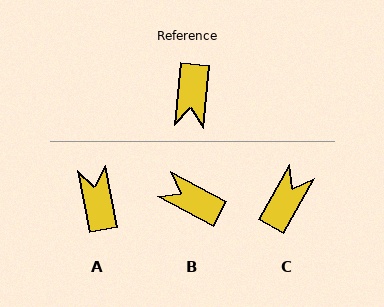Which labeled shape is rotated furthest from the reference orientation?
A, about 163 degrees away.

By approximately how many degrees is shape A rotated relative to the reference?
Approximately 163 degrees clockwise.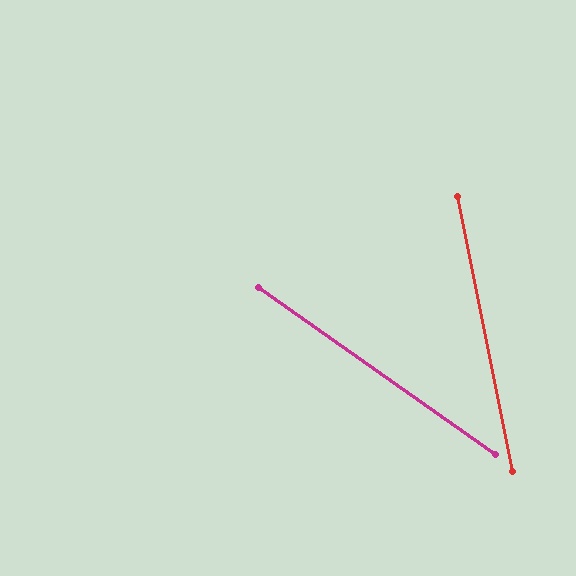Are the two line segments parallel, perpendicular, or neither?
Neither parallel nor perpendicular — they differ by about 44°.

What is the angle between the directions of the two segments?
Approximately 44 degrees.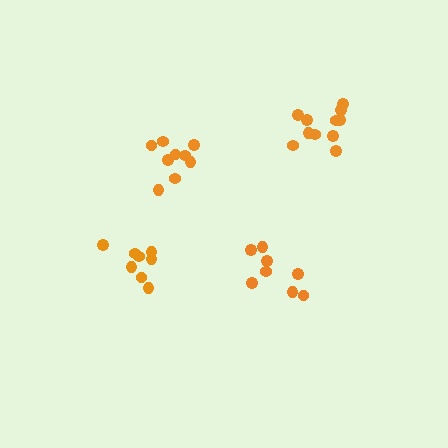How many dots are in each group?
Group 1: 9 dots, Group 2: 8 dots, Group 3: 11 dots, Group 4: 8 dots (36 total).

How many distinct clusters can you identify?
There are 4 distinct clusters.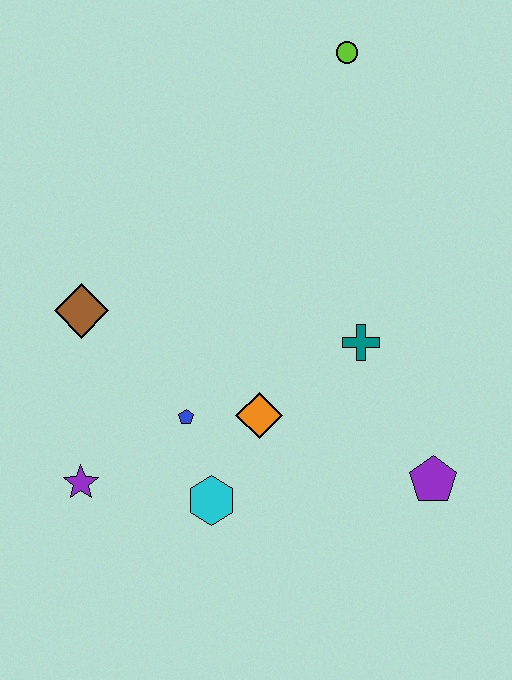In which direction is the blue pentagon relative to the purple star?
The blue pentagon is to the right of the purple star.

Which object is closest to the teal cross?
The orange diamond is closest to the teal cross.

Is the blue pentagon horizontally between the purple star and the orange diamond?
Yes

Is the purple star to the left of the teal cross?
Yes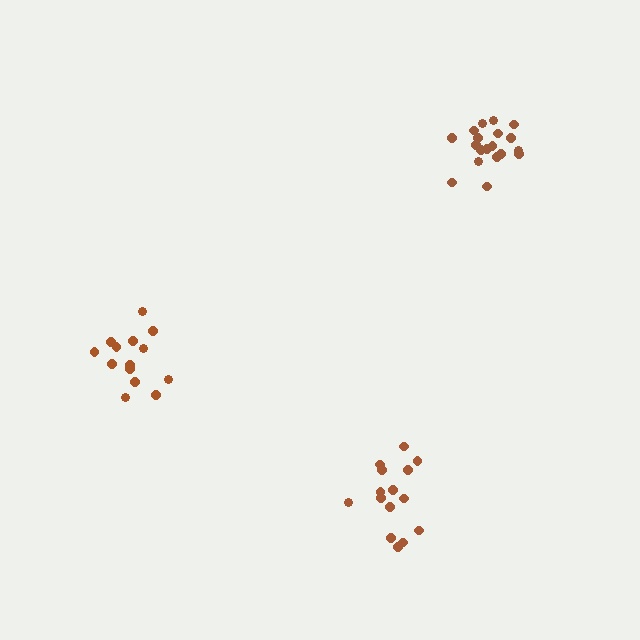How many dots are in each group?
Group 1: 19 dots, Group 2: 16 dots, Group 3: 14 dots (49 total).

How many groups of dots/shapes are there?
There are 3 groups.